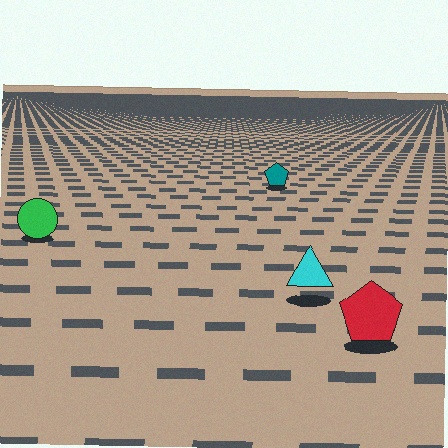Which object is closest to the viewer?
The red pentagon is closest. The texture marks near it are larger and more spread out.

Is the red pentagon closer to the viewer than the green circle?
Yes. The red pentagon is closer — you can tell from the texture gradient: the ground texture is coarser near it.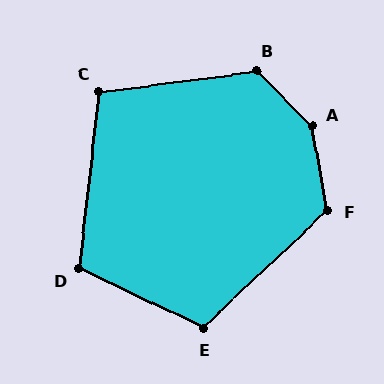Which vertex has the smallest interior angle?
C, at approximately 104 degrees.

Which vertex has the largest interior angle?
A, at approximately 145 degrees.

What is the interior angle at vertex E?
Approximately 111 degrees (obtuse).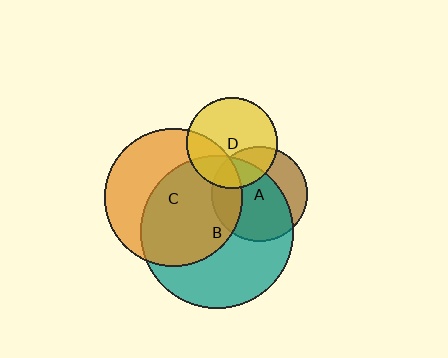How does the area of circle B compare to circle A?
Approximately 2.6 times.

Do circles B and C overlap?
Yes.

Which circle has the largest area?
Circle B (teal).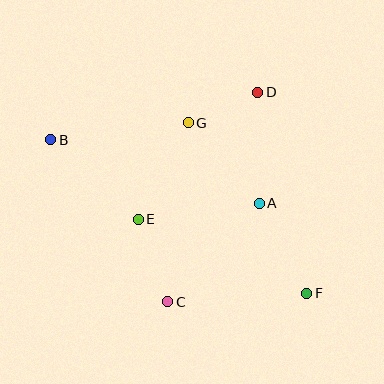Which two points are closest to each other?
Points D and G are closest to each other.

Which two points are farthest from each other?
Points B and F are farthest from each other.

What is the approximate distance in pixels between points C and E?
The distance between C and E is approximately 88 pixels.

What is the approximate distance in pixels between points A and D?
The distance between A and D is approximately 111 pixels.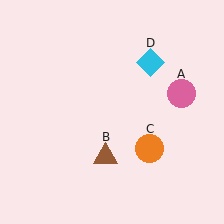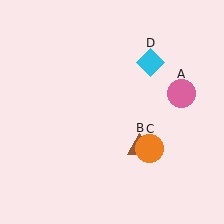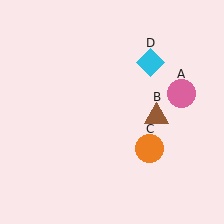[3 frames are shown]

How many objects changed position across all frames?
1 object changed position: brown triangle (object B).